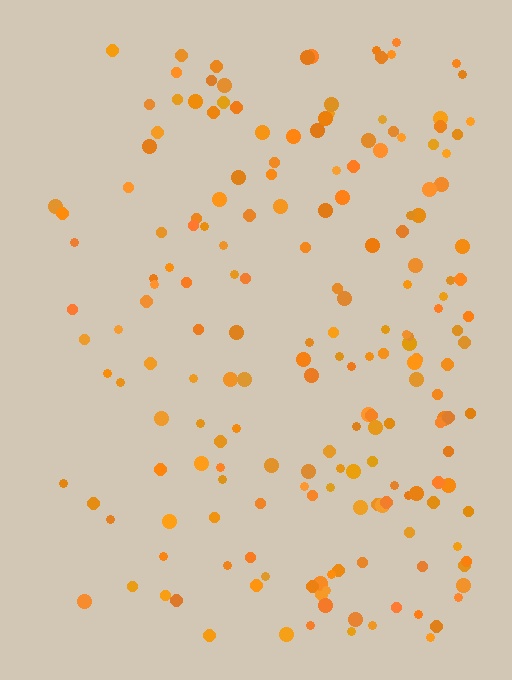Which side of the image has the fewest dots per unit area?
The left.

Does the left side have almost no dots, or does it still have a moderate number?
Still a moderate number, just noticeably fewer than the right.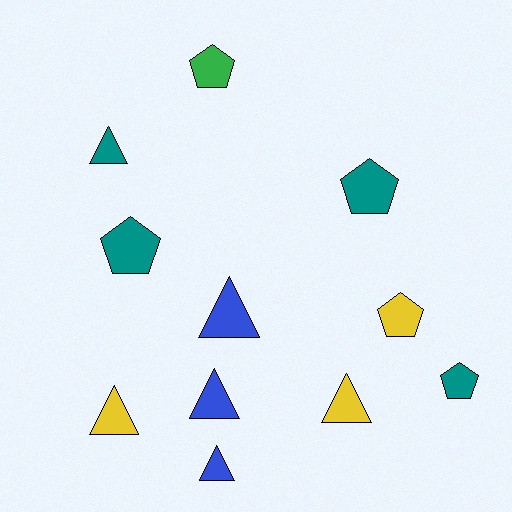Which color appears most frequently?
Teal, with 4 objects.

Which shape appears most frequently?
Triangle, with 6 objects.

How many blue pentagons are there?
There are no blue pentagons.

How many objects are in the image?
There are 11 objects.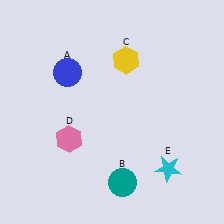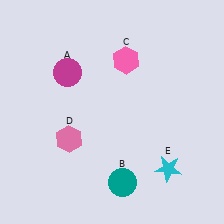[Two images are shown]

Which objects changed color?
A changed from blue to magenta. C changed from yellow to pink.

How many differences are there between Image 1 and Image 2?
There are 2 differences between the two images.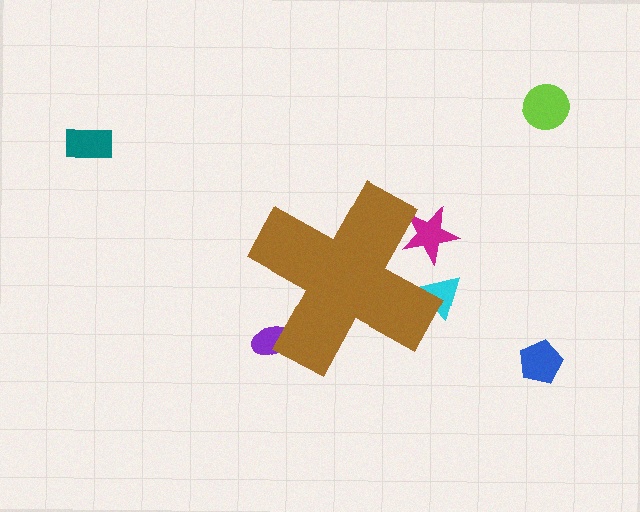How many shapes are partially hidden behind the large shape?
3 shapes are partially hidden.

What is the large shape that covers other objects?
A brown cross.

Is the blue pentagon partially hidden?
No, the blue pentagon is fully visible.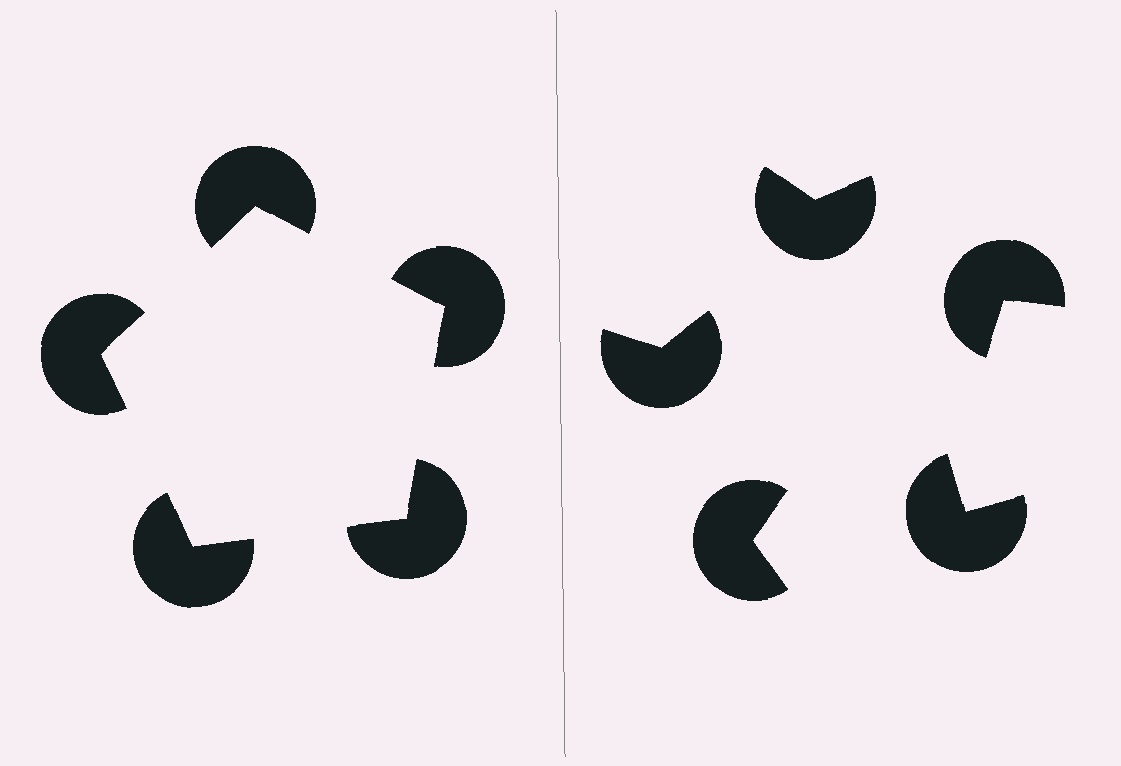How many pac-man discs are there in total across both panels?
10 — 5 on each side.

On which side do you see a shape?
An illusory pentagon appears on the left side. On the right side the wedge cuts are rotated, so no coherent shape forms.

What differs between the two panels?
The pac-man discs are positioned identically on both sides; only the wedge orientations differ. On the left they align to a pentagon; on the right they are misaligned.